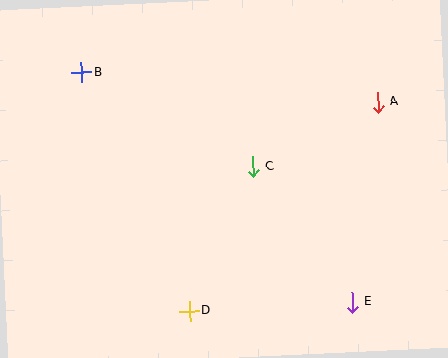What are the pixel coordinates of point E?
Point E is at (352, 303).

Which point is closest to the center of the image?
Point C at (253, 167) is closest to the center.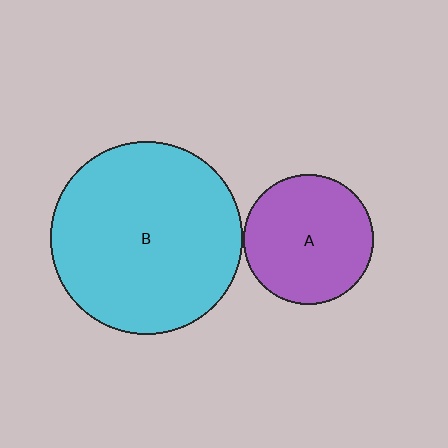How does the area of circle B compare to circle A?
Approximately 2.2 times.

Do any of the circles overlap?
No, none of the circles overlap.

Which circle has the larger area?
Circle B (cyan).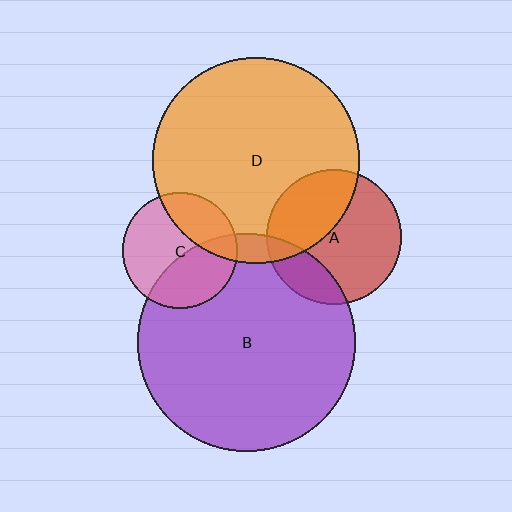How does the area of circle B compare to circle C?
Approximately 3.5 times.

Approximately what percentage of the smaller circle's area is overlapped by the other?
Approximately 40%.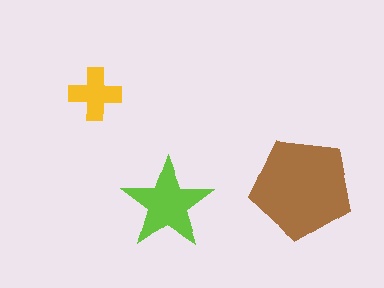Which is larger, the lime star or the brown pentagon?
The brown pentagon.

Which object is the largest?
The brown pentagon.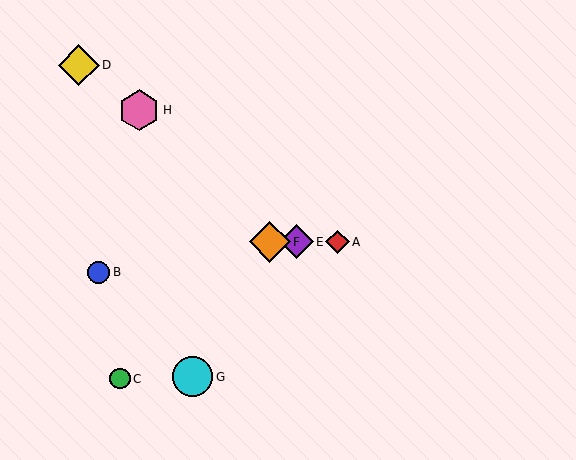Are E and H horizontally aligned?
No, E is at y≈242 and H is at y≈110.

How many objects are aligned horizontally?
3 objects (A, E, F) are aligned horizontally.